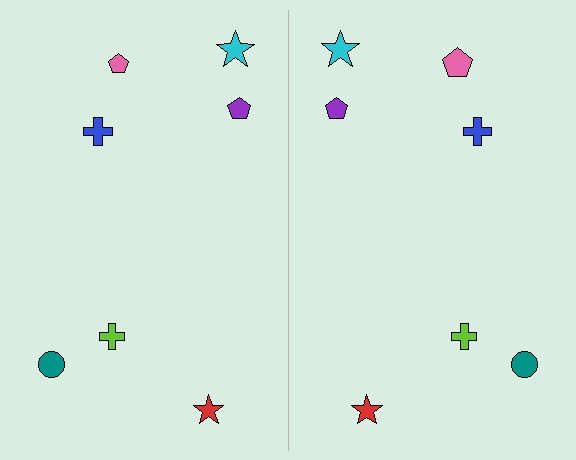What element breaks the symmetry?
The pink pentagon on the right side has a different size than its mirror counterpart.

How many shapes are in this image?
There are 14 shapes in this image.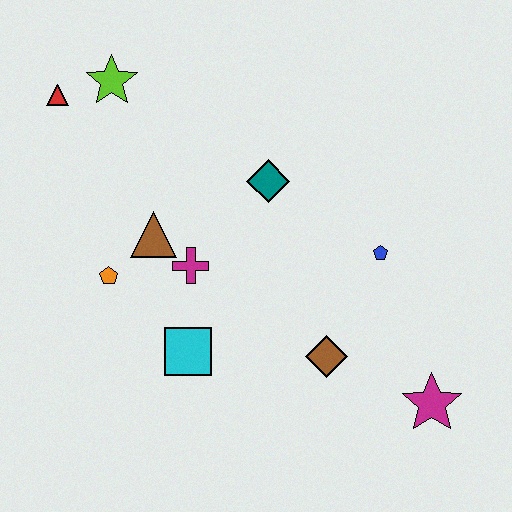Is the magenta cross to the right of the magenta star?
No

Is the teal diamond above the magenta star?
Yes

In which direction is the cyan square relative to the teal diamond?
The cyan square is below the teal diamond.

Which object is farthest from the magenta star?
The red triangle is farthest from the magenta star.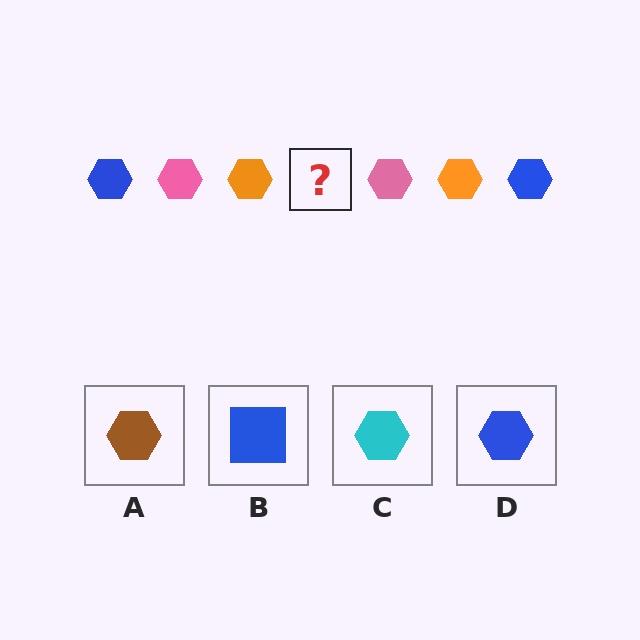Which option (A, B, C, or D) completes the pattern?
D.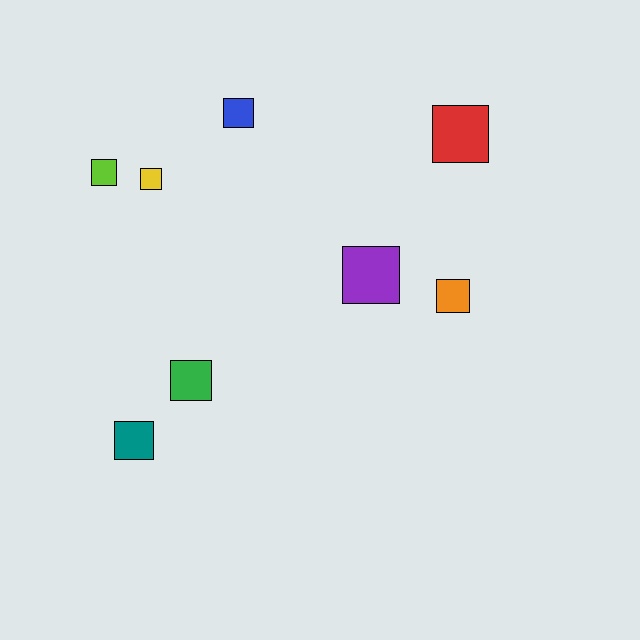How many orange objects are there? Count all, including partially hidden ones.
There is 1 orange object.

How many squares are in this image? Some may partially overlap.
There are 8 squares.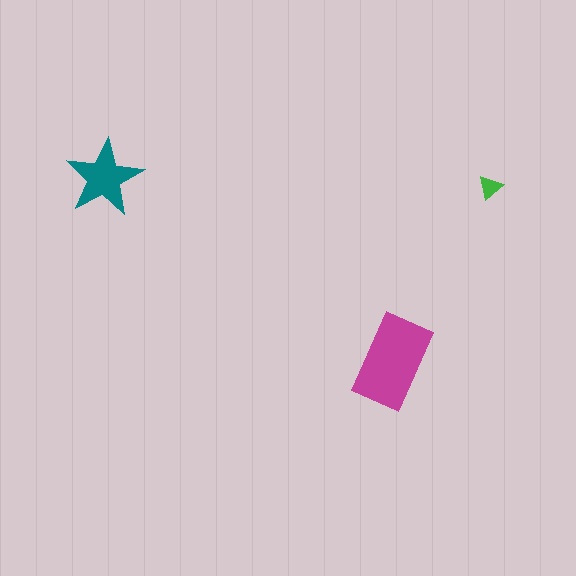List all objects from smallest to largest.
The green triangle, the teal star, the magenta rectangle.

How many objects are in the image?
There are 3 objects in the image.